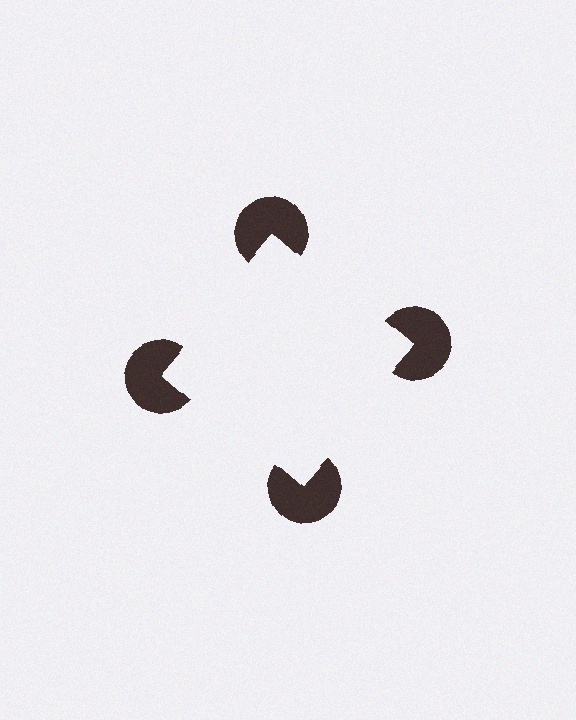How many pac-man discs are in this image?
There are 4 — one at each vertex of the illusory square.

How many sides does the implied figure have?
4 sides.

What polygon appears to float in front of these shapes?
An illusory square — its edges are inferred from the aligned wedge cuts in the pac-man discs, not physically drawn.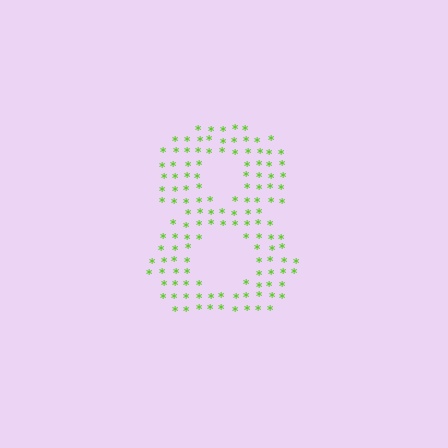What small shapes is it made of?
It is made of small asterisks.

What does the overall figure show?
The overall figure shows the digit 8.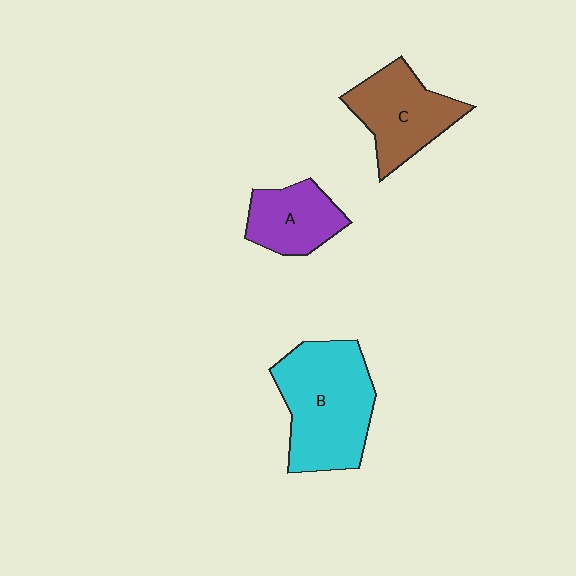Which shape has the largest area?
Shape B (cyan).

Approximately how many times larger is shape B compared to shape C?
Approximately 1.4 times.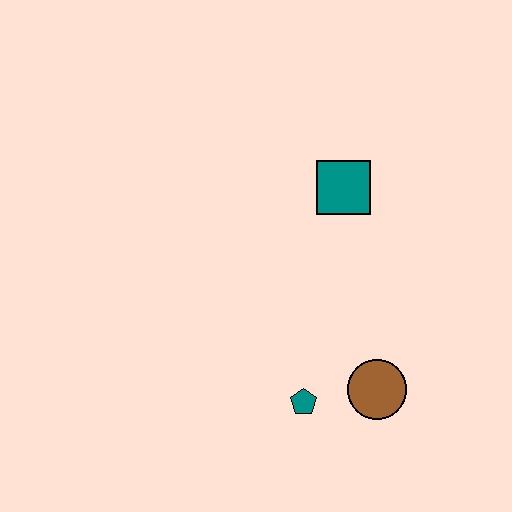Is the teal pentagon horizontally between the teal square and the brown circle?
No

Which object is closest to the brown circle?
The teal pentagon is closest to the brown circle.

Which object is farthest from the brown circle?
The teal square is farthest from the brown circle.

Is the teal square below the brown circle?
No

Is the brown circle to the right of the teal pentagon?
Yes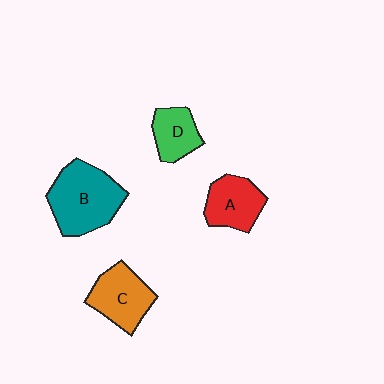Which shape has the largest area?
Shape B (teal).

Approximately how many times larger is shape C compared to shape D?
Approximately 1.4 times.